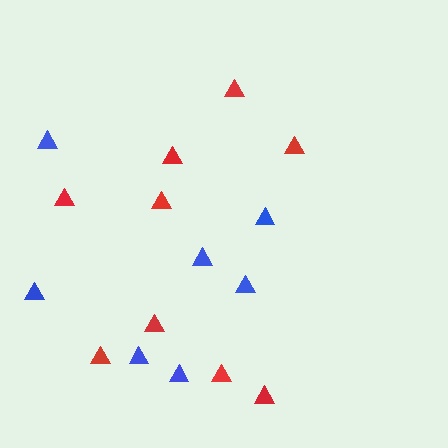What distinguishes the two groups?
There are 2 groups: one group of red triangles (9) and one group of blue triangles (7).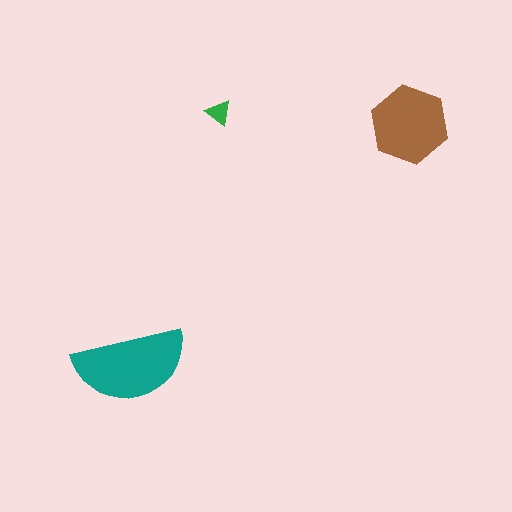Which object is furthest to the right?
The brown hexagon is rightmost.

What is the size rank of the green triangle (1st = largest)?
3rd.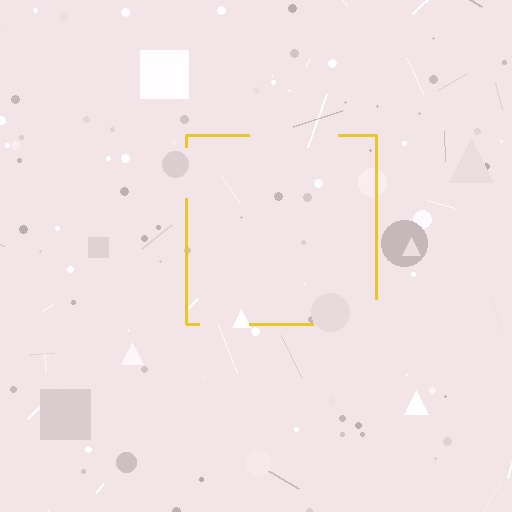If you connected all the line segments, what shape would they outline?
They would outline a square.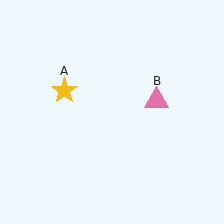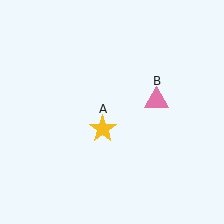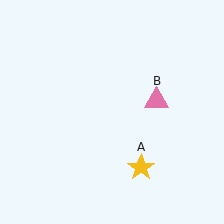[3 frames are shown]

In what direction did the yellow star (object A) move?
The yellow star (object A) moved down and to the right.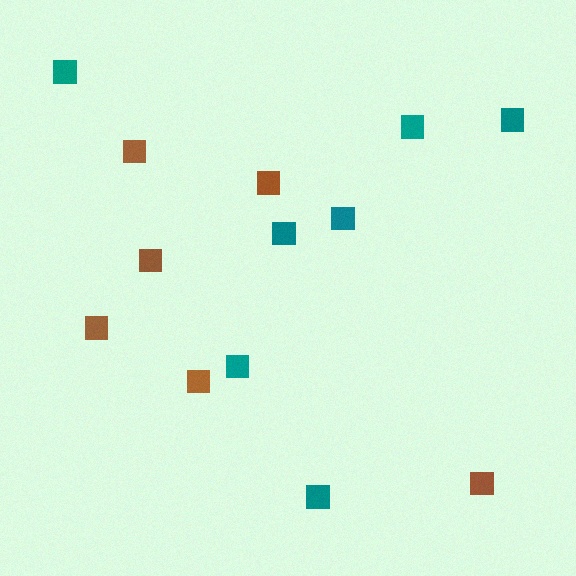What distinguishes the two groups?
There are 2 groups: one group of brown squares (6) and one group of teal squares (7).